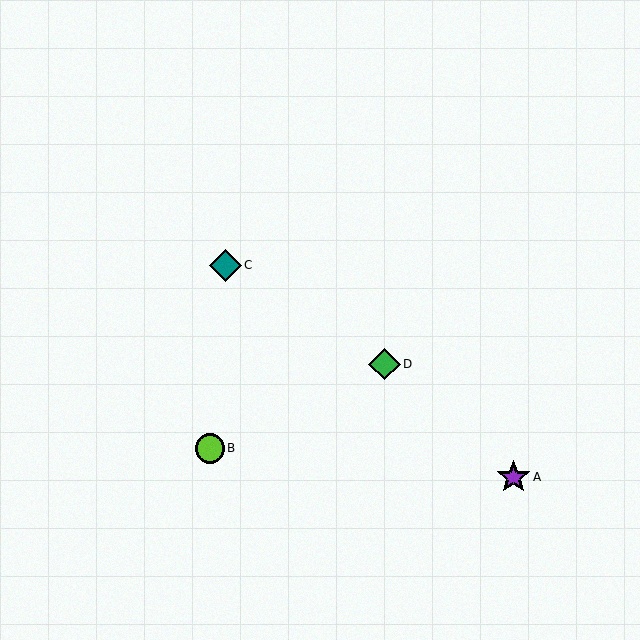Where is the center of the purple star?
The center of the purple star is at (513, 477).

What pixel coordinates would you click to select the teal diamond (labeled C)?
Click at (225, 265) to select the teal diamond C.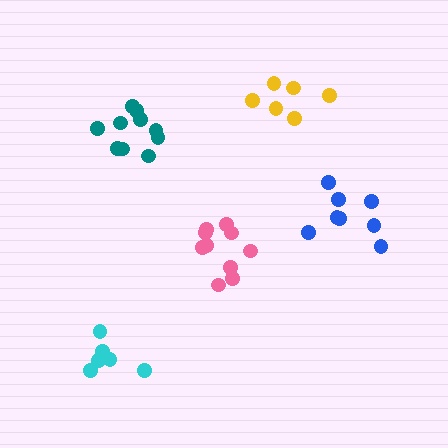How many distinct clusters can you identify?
There are 5 distinct clusters.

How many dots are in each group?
Group 1: 6 dots, Group 2: 10 dots, Group 3: 10 dots, Group 4: 6 dots, Group 5: 8 dots (40 total).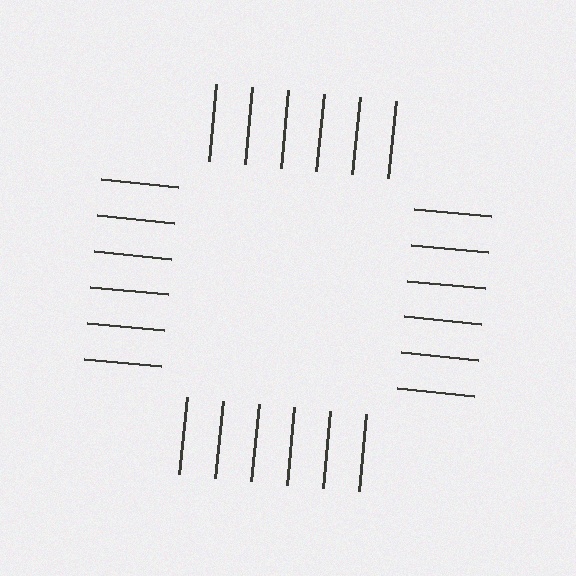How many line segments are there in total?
24 — 6 along each of the 4 edges.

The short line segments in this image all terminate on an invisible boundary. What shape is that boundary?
An illusory square — the line segments terminate on its edges but no continuous stroke is drawn.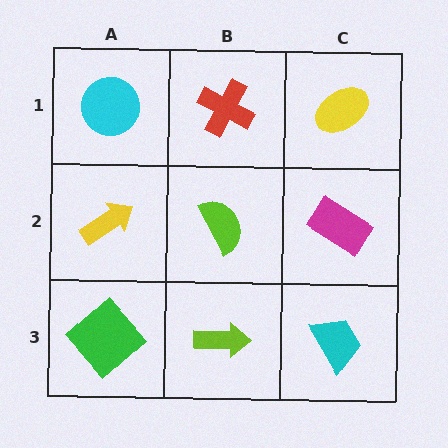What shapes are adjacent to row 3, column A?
A yellow arrow (row 2, column A), a lime arrow (row 3, column B).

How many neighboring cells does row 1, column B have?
3.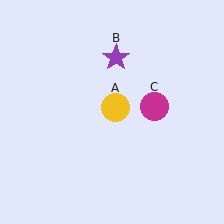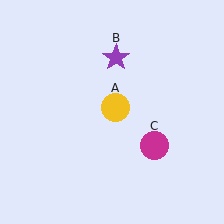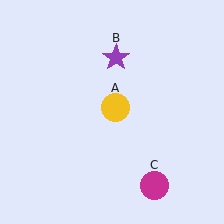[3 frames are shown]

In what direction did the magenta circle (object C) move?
The magenta circle (object C) moved down.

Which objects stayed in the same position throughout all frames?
Yellow circle (object A) and purple star (object B) remained stationary.